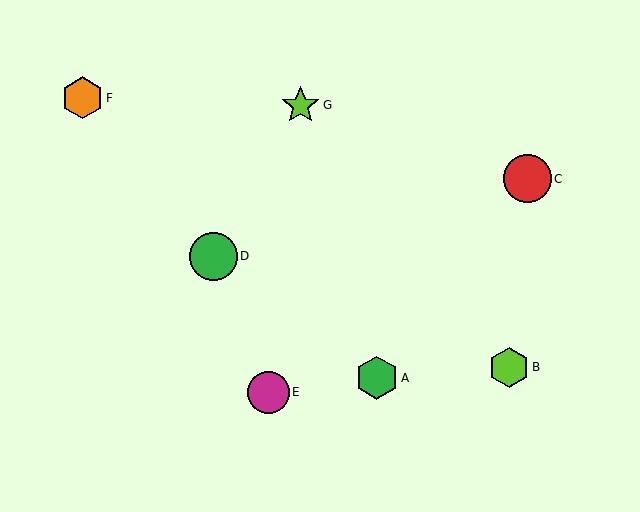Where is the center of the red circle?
The center of the red circle is at (527, 179).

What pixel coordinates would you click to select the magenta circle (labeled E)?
Click at (268, 392) to select the magenta circle E.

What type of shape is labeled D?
Shape D is a green circle.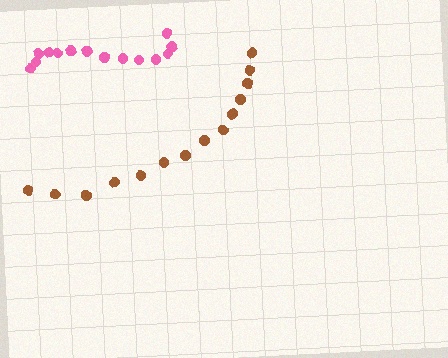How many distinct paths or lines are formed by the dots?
There are 2 distinct paths.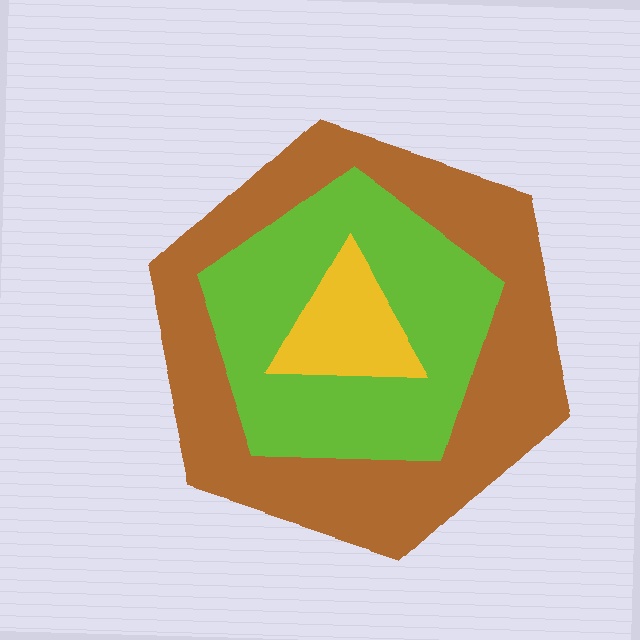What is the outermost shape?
The brown hexagon.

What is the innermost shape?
The yellow triangle.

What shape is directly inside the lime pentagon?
The yellow triangle.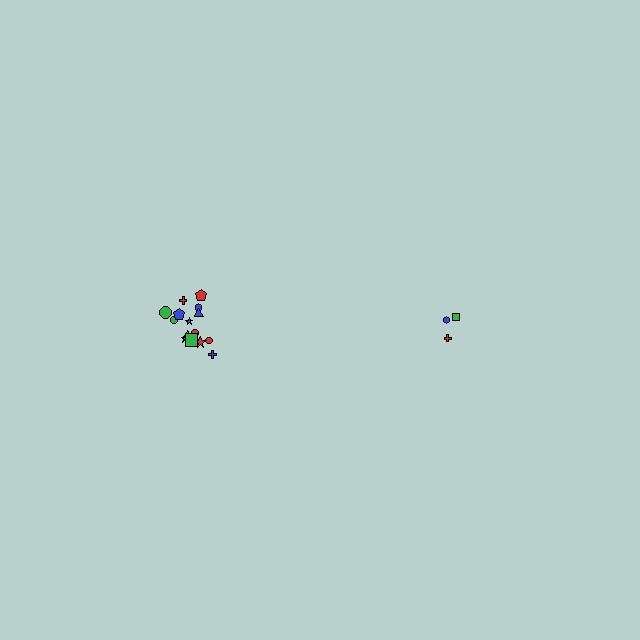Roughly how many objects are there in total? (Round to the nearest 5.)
Roughly 20 objects in total.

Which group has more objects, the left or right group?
The left group.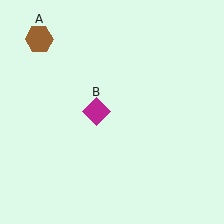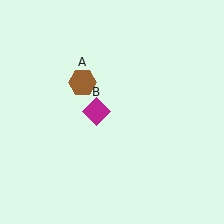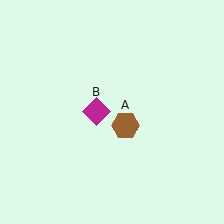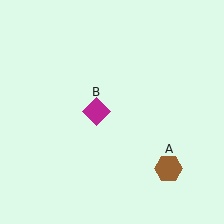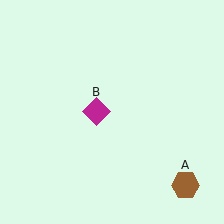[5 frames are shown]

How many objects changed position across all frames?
1 object changed position: brown hexagon (object A).